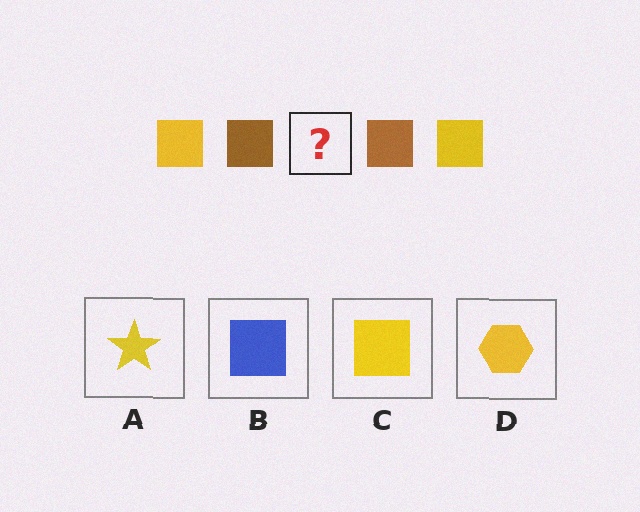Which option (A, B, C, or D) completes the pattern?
C.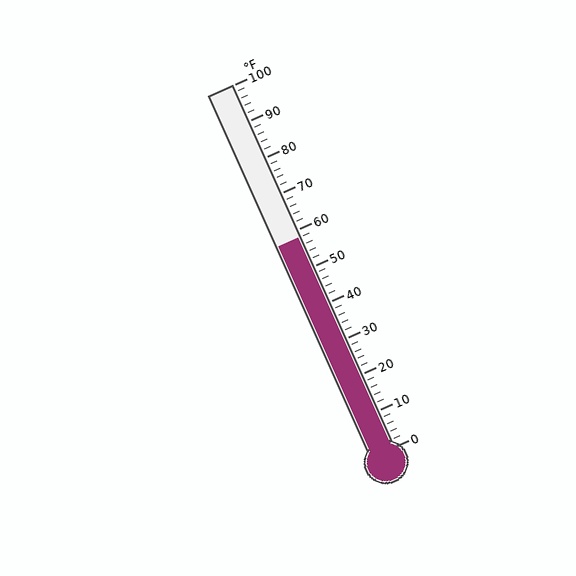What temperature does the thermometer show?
The thermometer shows approximately 58°F.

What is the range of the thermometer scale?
The thermometer scale ranges from 0°F to 100°F.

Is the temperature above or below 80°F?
The temperature is below 80°F.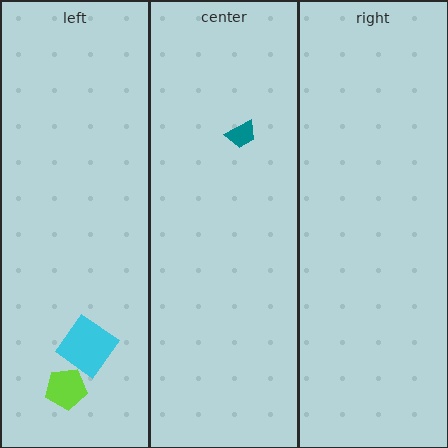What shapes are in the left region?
The lime pentagon, the cyan diamond.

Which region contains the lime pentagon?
The left region.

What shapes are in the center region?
The teal trapezoid.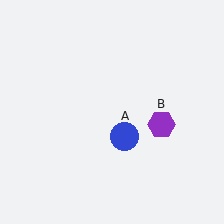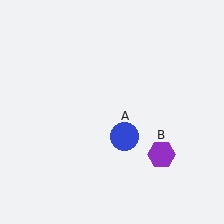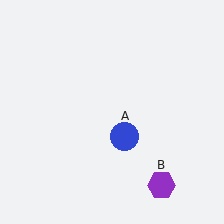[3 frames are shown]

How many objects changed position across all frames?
1 object changed position: purple hexagon (object B).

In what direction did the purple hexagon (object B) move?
The purple hexagon (object B) moved down.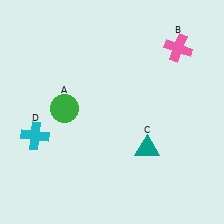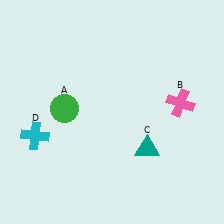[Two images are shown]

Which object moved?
The pink cross (B) moved down.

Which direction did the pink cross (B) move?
The pink cross (B) moved down.